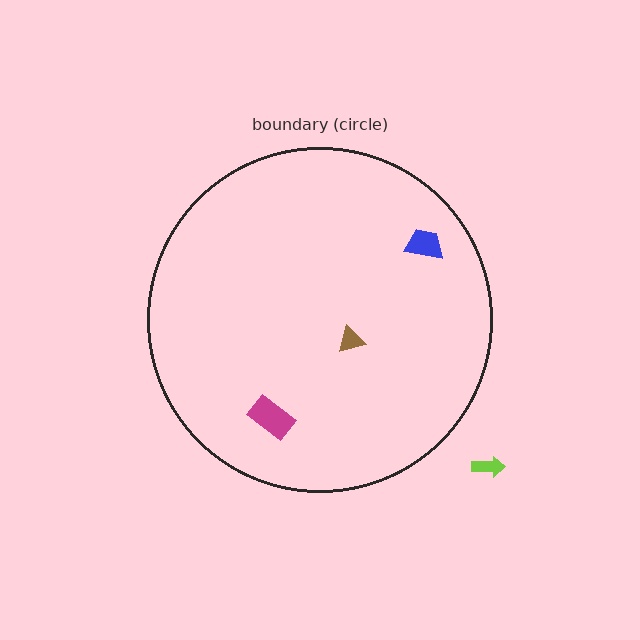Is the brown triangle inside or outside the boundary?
Inside.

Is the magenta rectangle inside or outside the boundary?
Inside.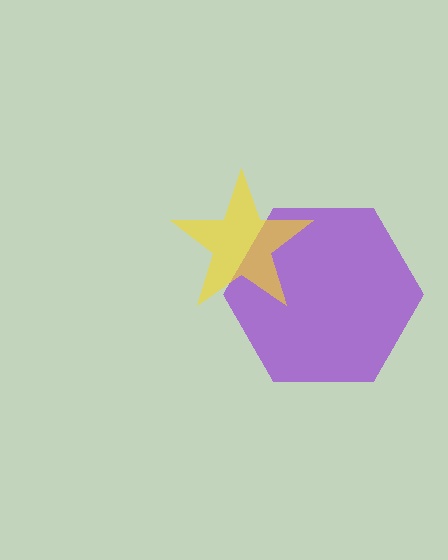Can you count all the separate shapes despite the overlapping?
Yes, there are 2 separate shapes.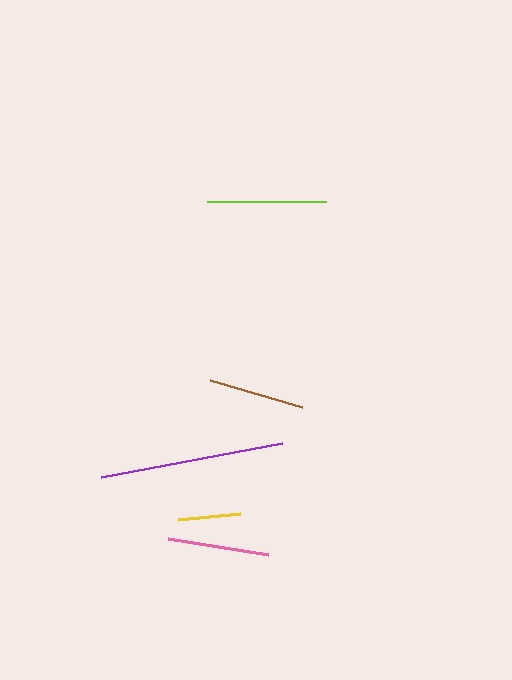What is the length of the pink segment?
The pink segment is approximately 101 pixels long.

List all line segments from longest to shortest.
From longest to shortest: purple, lime, pink, brown, yellow.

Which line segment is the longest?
The purple line is the longest at approximately 184 pixels.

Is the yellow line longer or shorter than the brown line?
The brown line is longer than the yellow line.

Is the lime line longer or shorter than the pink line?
The lime line is longer than the pink line.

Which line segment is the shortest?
The yellow line is the shortest at approximately 63 pixels.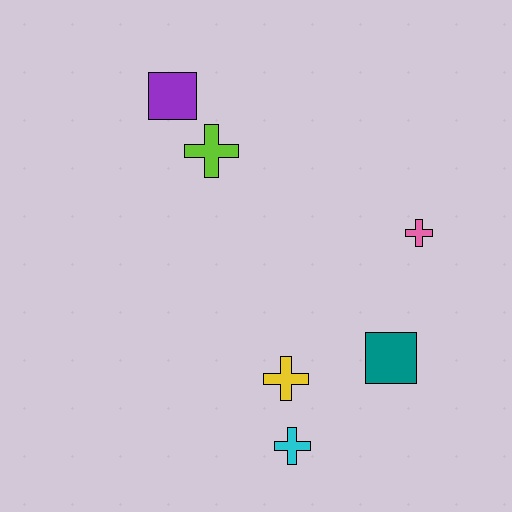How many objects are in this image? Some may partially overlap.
There are 6 objects.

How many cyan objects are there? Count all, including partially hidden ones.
There is 1 cyan object.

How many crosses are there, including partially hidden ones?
There are 4 crosses.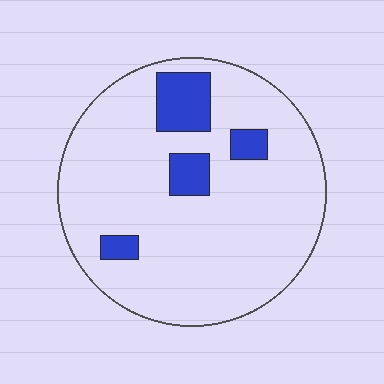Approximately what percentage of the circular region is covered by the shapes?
Approximately 15%.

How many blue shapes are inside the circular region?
4.